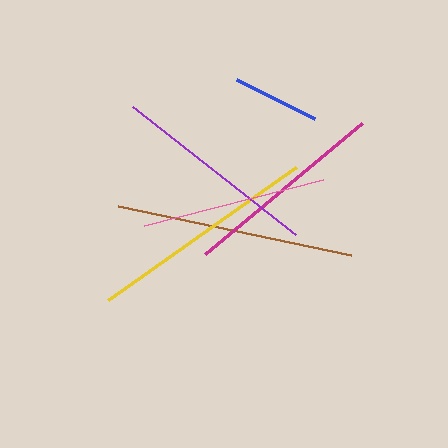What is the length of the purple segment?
The purple segment is approximately 207 pixels long.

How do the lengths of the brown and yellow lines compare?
The brown and yellow lines are approximately the same length.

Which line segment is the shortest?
The blue line is the shortest at approximately 87 pixels.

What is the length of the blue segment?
The blue segment is approximately 87 pixels long.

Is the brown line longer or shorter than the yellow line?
The brown line is longer than the yellow line.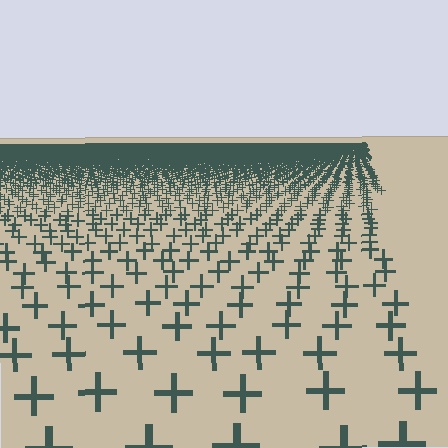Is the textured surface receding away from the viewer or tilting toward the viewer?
The surface is receding away from the viewer. Texture elements get smaller and denser toward the top.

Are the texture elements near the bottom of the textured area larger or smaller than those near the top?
Larger. Near the bottom, elements are closer to the viewer and appear at a bigger on-screen size.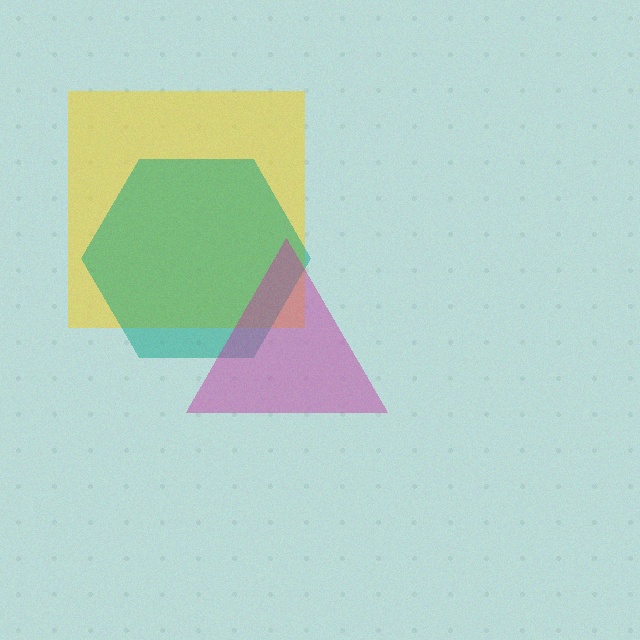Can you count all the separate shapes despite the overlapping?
Yes, there are 3 separate shapes.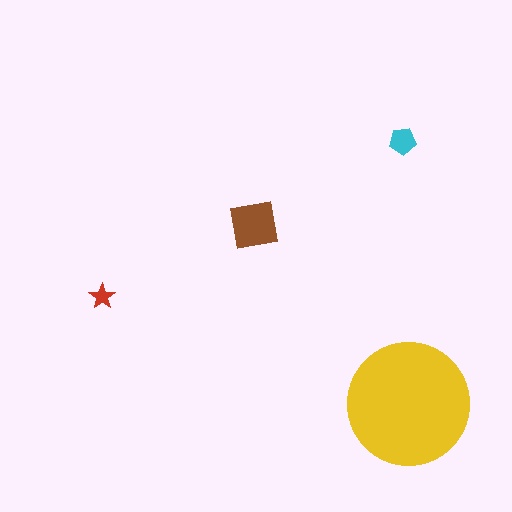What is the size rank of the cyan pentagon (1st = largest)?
3rd.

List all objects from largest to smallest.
The yellow circle, the brown square, the cyan pentagon, the red star.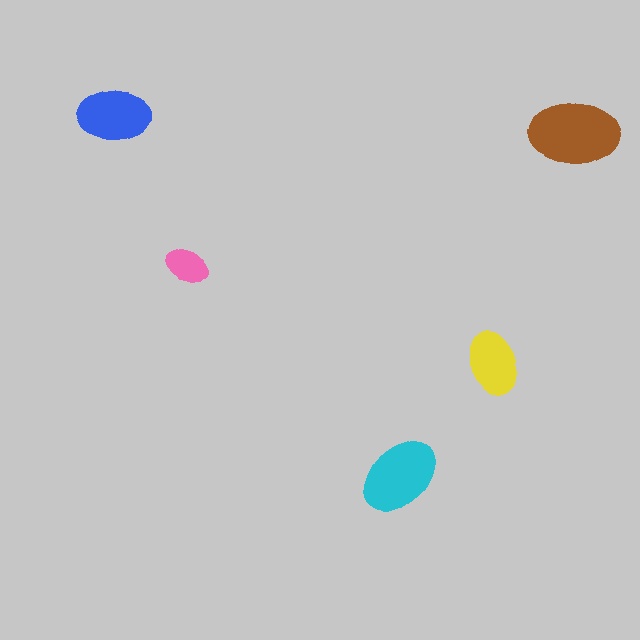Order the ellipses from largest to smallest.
the brown one, the cyan one, the blue one, the yellow one, the pink one.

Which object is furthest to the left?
The blue ellipse is leftmost.